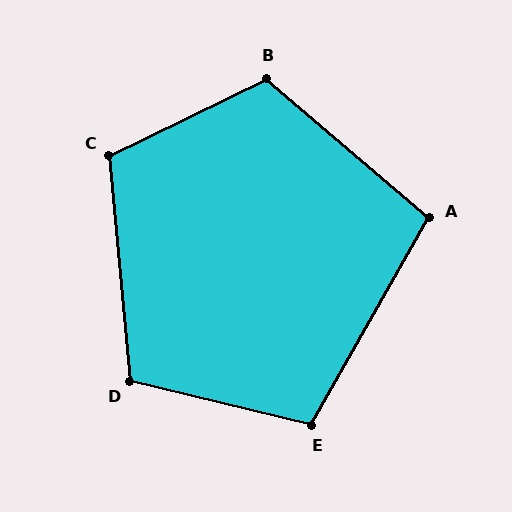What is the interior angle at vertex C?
Approximately 111 degrees (obtuse).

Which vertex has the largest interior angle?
B, at approximately 113 degrees.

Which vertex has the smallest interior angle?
A, at approximately 101 degrees.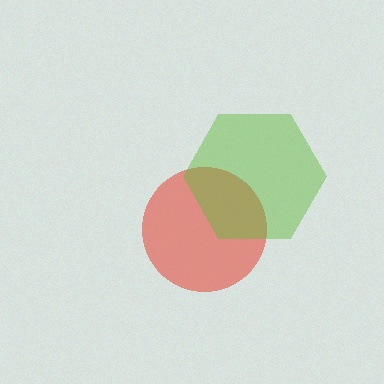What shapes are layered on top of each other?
The layered shapes are: a red circle, a lime hexagon.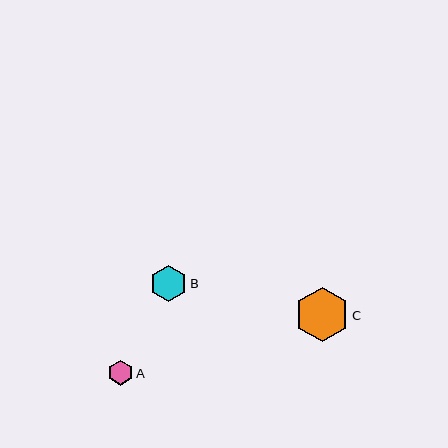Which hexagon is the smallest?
Hexagon A is the smallest with a size of approximately 25 pixels.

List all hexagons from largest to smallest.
From largest to smallest: C, B, A.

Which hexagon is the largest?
Hexagon C is the largest with a size of approximately 55 pixels.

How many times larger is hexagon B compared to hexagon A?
Hexagon B is approximately 1.4 times the size of hexagon A.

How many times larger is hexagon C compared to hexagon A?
Hexagon C is approximately 2.2 times the size of hexagon A.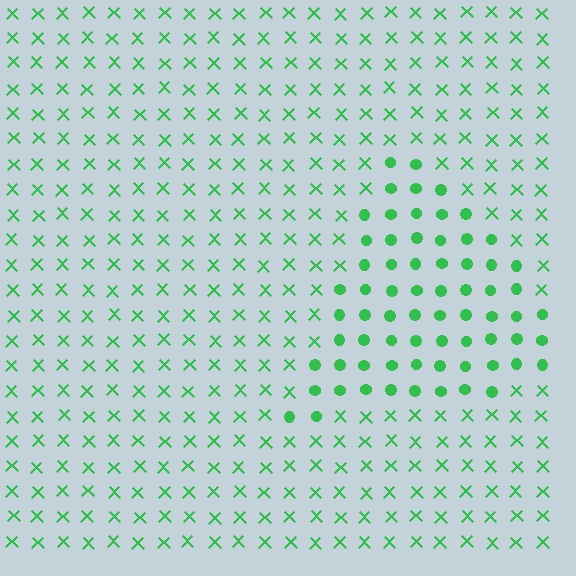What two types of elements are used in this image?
The image uses circles inside the triangle region and X marks outside it.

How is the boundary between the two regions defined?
The boundary is defined by a change in element shape: circles inside vs. X marks outside. All elements share the same color and spacing.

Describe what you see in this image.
The image is filled with small green elements arranged in a uniform grid. A triangle-shaped region contains circles, while the surrounding area contains X marks. The boundary is defined purely by the change in element shape.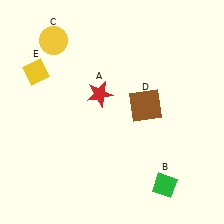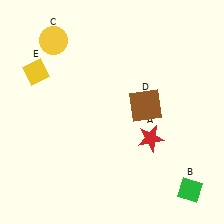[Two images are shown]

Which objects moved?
The objects that moved are: the red star (A), the green diamond (B).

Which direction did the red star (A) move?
The red star (A) moved right.